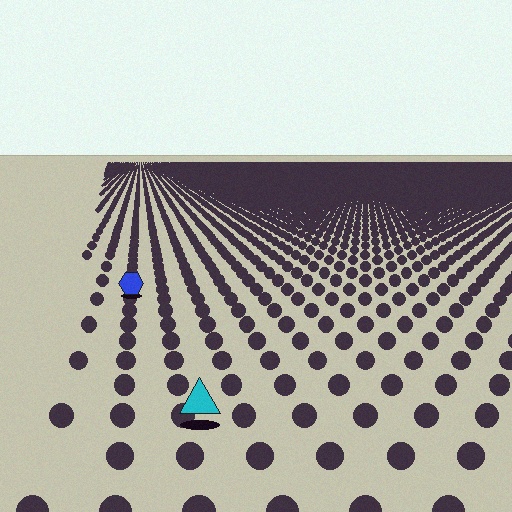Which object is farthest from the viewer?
The blue hexagon is farthest from the viewer. It appears smaller and the ground texture around it is denser.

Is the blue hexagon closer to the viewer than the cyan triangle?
No. The cyan triangle is closer — you can tell from the texture gradient: the ground texture is coarser near it.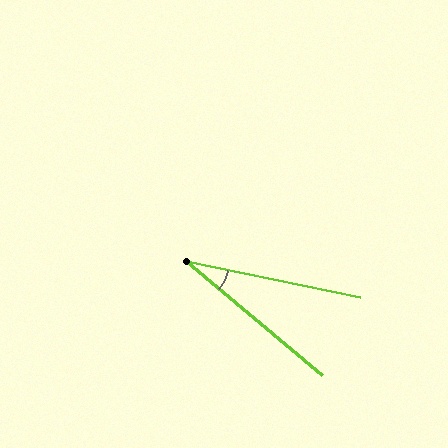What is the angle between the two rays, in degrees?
Approximately 28 degrees.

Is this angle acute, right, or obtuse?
It is acute.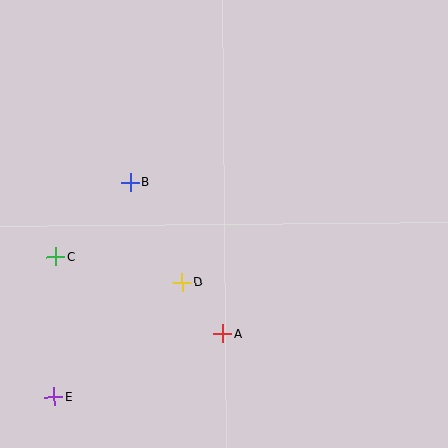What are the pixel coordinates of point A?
Point A is at (223, 334).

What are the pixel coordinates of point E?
Point E is at (54, 397).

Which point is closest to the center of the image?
Point D at (182, 283) is closest to the center.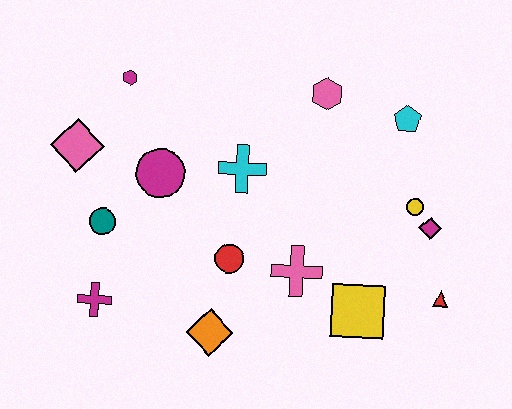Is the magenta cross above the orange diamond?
Yes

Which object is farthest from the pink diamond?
The red triangle is farthest from the pink diamond.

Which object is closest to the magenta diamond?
The yellow circle is closest to the magenta diamond.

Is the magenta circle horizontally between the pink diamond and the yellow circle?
Yes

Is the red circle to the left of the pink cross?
Yes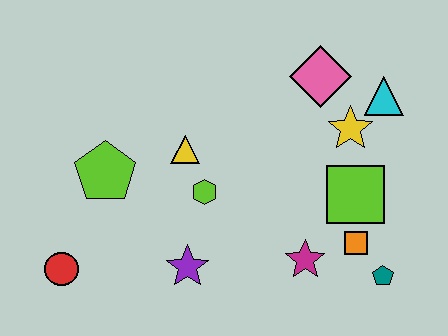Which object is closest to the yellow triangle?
The lime hexagon is closest to the yellow triangle.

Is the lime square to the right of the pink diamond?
Yes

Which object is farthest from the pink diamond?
The red circle is farthest from the pink diamond.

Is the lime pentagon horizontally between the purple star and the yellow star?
No